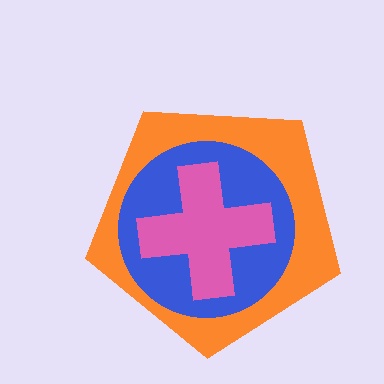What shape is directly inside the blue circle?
The pink cross.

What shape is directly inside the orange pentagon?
The blue circle.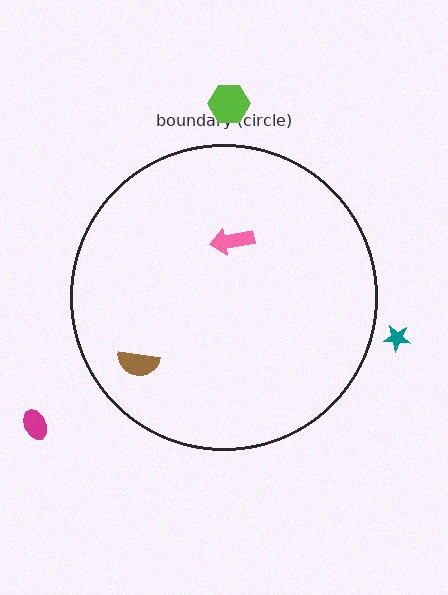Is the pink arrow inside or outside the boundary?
Inside.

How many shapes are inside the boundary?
2 inside, 3 outside.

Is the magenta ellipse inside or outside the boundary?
Outside.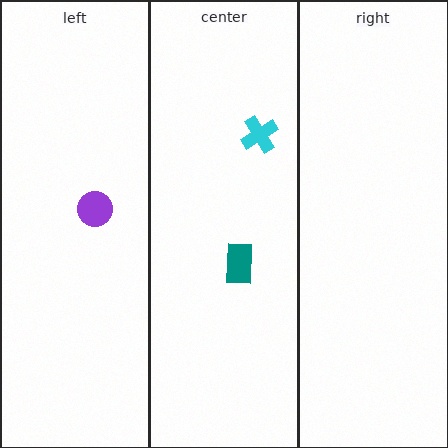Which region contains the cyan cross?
The center region.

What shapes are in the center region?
The teal rectangle, the cyan cross.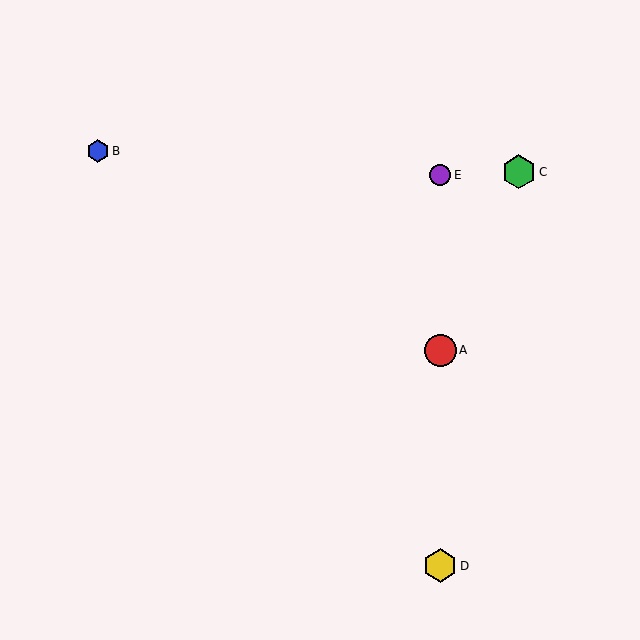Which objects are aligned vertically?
Objects A, D, E are aligned vertically.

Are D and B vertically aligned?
No, D is at x≈440 and B is at x≈98.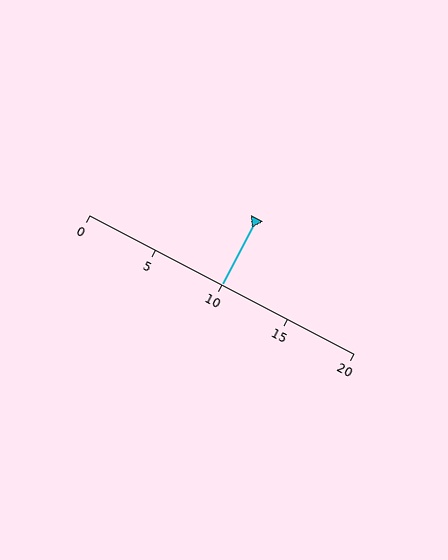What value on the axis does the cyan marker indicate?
The marker indicates approximately 10.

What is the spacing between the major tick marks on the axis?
The major ticks are spaced 5 apart.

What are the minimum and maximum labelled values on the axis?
The axis runs from 0 to 20.